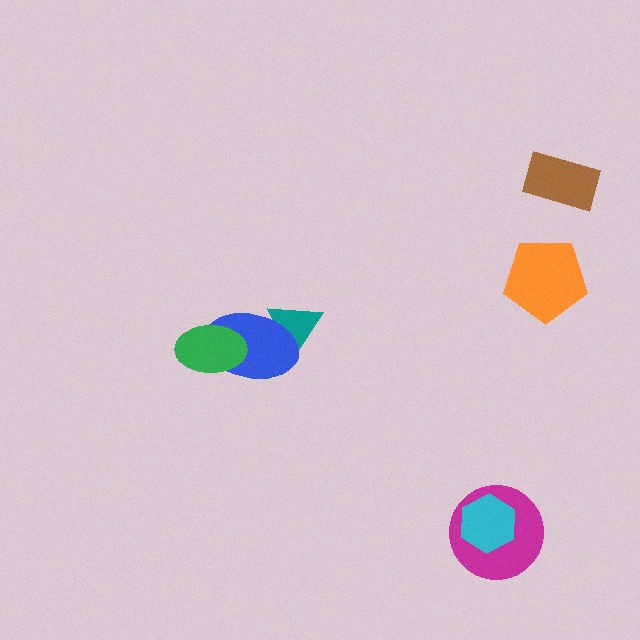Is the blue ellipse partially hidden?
Yes, it is partially covered by another shape.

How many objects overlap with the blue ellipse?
2 objects overlap with the blue ellipse.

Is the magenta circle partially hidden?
Yes, it is partially covered by another shape.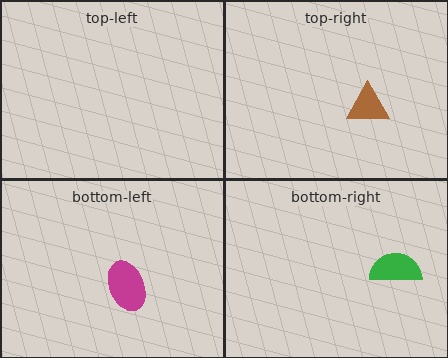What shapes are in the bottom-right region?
The green semicircle.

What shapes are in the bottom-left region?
The magenta ellipse.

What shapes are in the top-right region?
The brown triangle.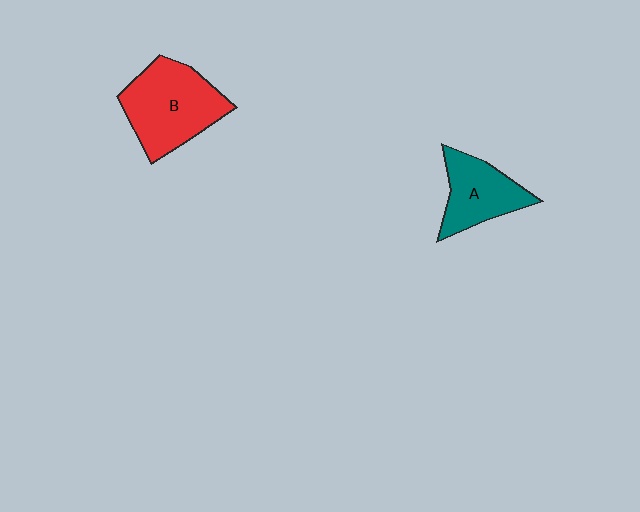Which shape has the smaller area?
Shape A (teal).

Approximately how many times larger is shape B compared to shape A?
Approximately 1.5 times.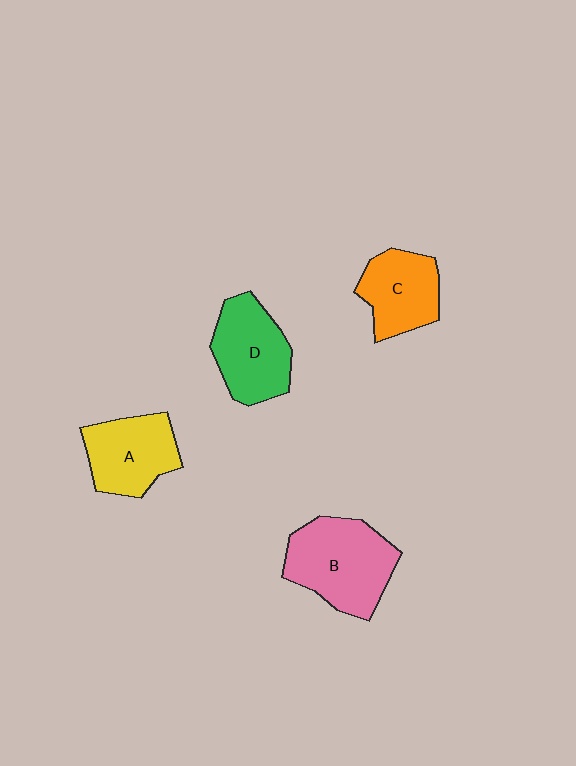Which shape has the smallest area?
Shape C (orange).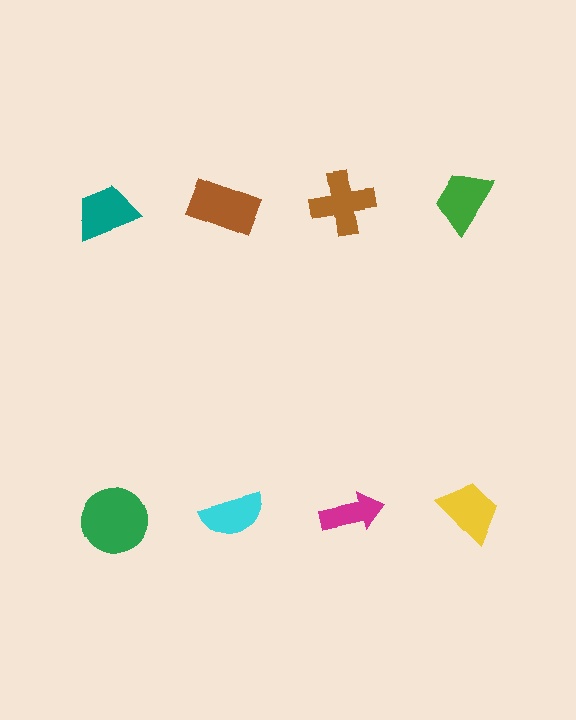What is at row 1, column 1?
A teal trapezoid.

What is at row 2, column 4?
A yellow trapezoid.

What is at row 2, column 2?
A cyan semicircle.